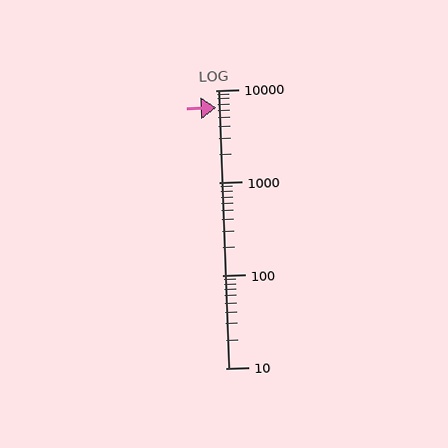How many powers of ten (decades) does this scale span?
The scale spans 3 decades, from 10 to 10000.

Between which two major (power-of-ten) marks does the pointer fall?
The pointer is between 1000 and 10000.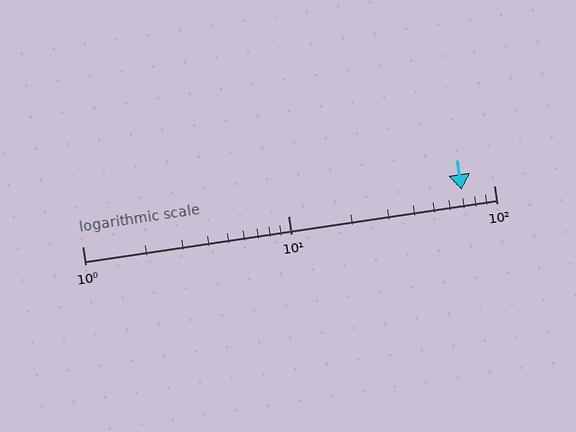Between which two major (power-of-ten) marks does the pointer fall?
The pointer is between 10 and 100.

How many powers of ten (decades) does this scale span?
The scale spans 2 decades, from 1 to 100.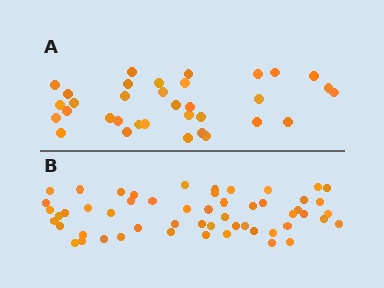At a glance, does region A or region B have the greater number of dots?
Region B (the bottom region) has more dots.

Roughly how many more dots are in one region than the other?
Region B has approximately 20 more dots than region A.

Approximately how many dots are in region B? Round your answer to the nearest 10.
About 50 dots. (The exact count is 54, which rounds to 50.)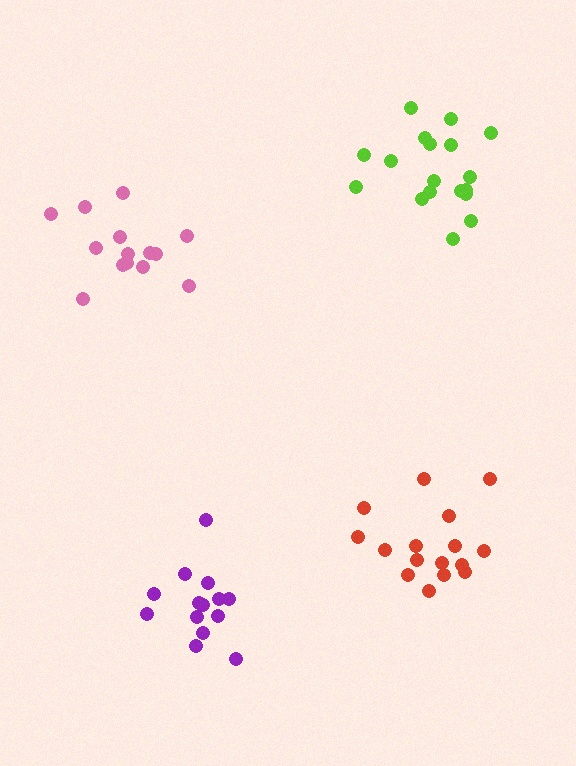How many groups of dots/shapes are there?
There are 4 groups.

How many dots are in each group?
Group 1: 18 dots, Group 2: 16 dots, Group 3: 14 dots, Group 4: 14 dots (62 total).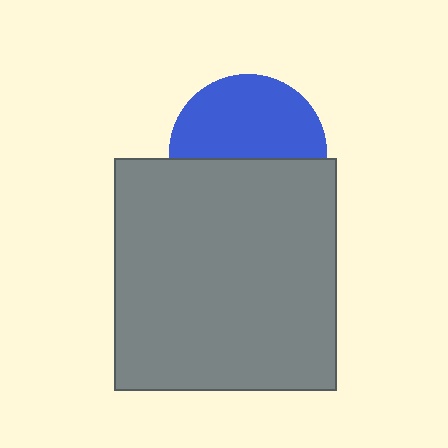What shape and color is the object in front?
The object in front is a gray rectangle.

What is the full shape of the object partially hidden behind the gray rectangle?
The partially hidden object is a blue circle.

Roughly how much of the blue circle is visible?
About half of it is visible (roughly 54%).